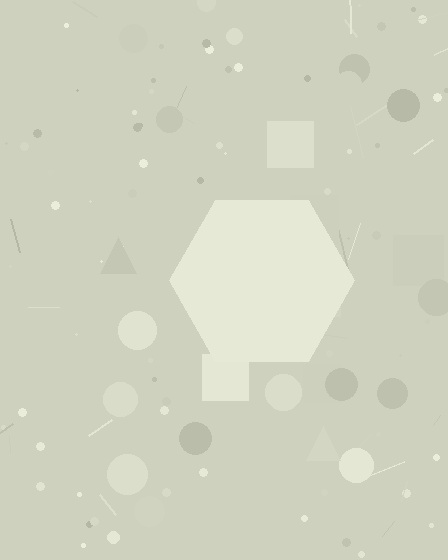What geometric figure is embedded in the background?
A hexagon is embedded in the background.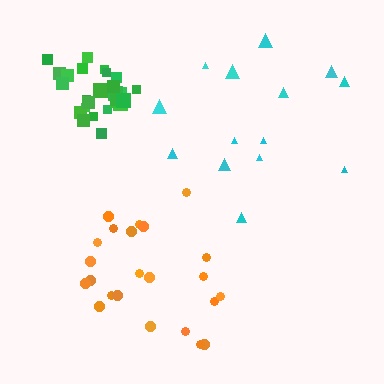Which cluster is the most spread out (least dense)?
Cyan.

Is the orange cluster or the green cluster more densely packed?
Green.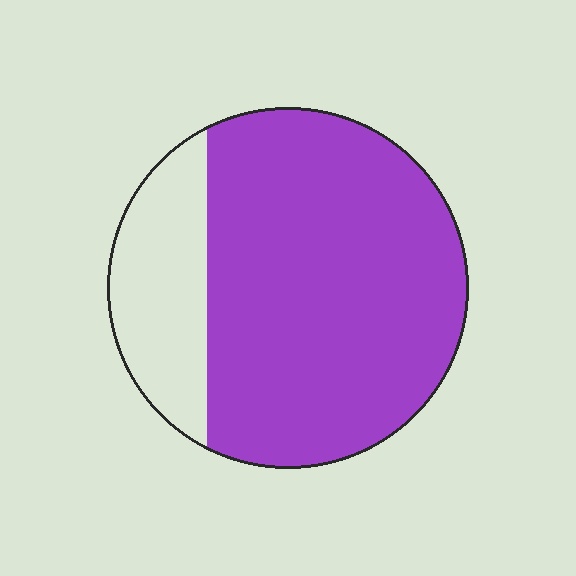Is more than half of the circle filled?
Yes.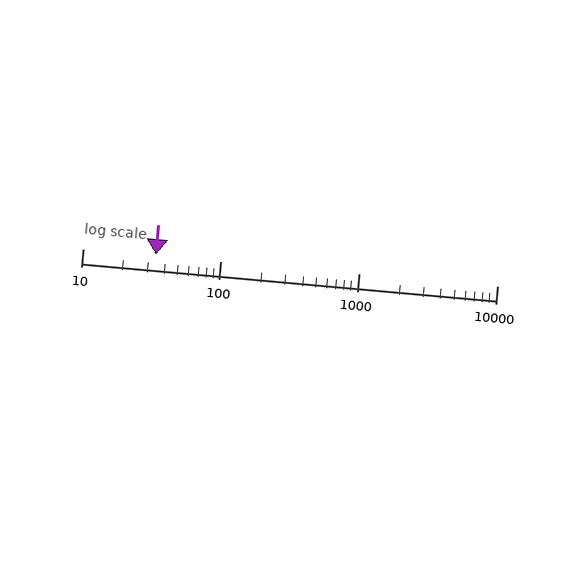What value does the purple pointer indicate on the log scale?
The pointer indicates approximately 34.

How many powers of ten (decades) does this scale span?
The scale spans 3 decades, from 10 to 10000.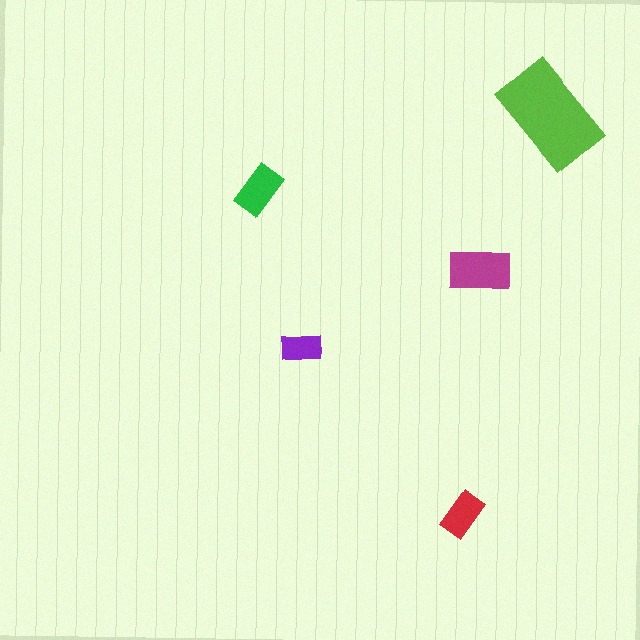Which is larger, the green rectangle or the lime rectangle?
The lime one.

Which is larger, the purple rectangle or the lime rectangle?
The lime one.